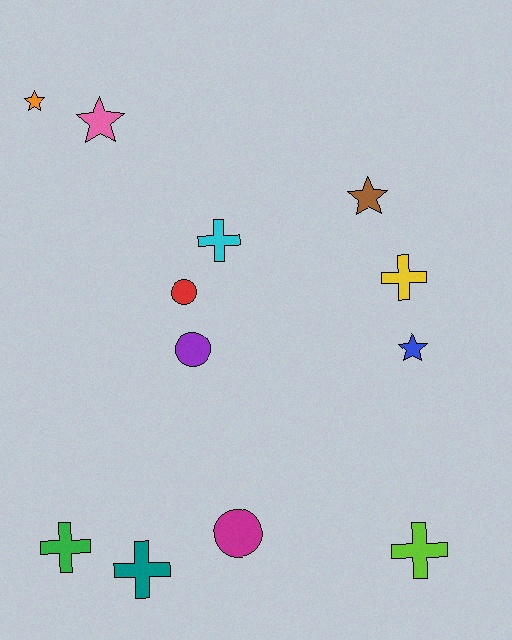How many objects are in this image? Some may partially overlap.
There are 12 objects.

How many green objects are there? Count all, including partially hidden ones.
There is 1 green object.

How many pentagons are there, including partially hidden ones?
There are no pentagons.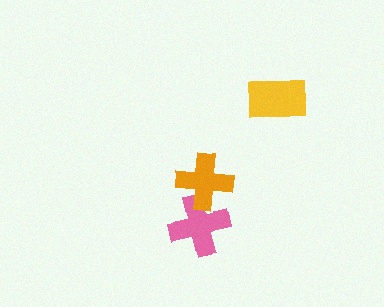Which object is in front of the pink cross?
The orange cross is in front of the pink cross.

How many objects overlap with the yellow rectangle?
0 objects overlap with the yellow rectangle.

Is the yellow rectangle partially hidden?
No, no other shape covers it.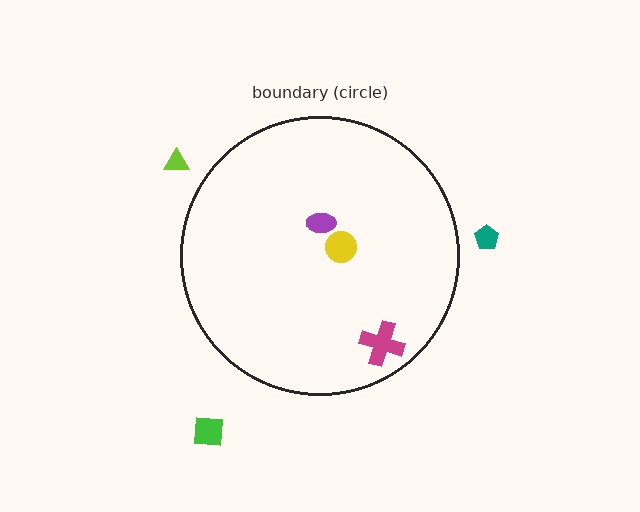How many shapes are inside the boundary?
3 inside, 3 outside.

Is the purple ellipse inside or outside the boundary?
Inside.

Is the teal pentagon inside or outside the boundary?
Outside.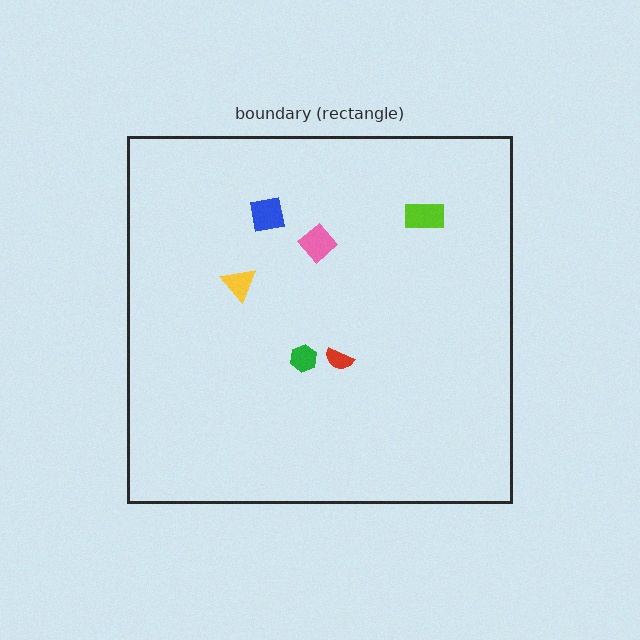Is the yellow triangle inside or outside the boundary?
Inside.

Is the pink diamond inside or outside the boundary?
Inside.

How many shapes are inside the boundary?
6 inside, 0 outside.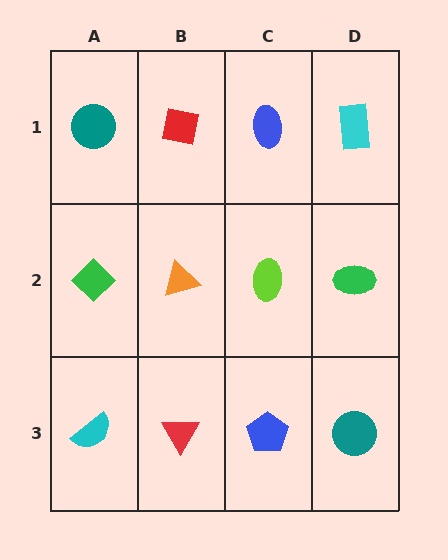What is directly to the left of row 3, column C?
A red triangle.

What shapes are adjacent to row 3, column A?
A green diamond (row 2, column A), a red triangle (row 3, column B).